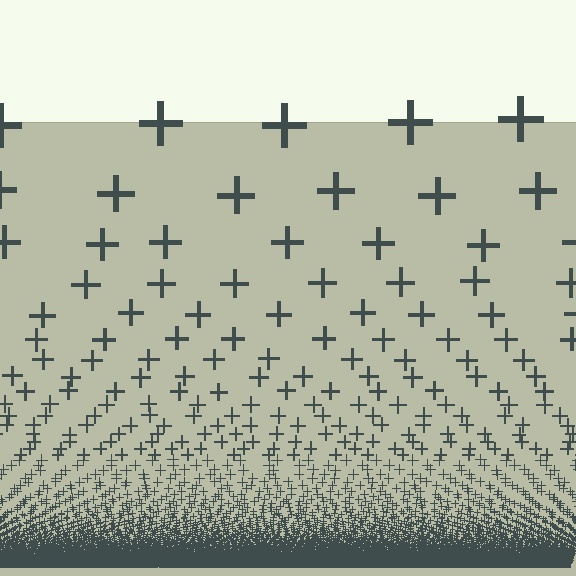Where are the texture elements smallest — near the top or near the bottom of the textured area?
Near the bottom.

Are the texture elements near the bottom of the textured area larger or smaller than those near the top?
Smaller. The gradient is inverted — elements near the bottom are smaller and denser.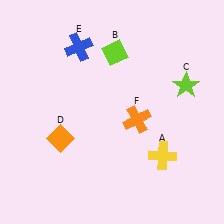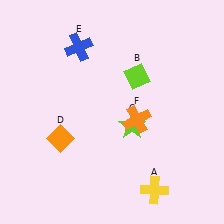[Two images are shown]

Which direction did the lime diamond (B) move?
The lime diamond (B) moved down.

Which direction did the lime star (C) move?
The lime star (C) moved left.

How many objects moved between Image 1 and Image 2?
3 objects moved between the two images.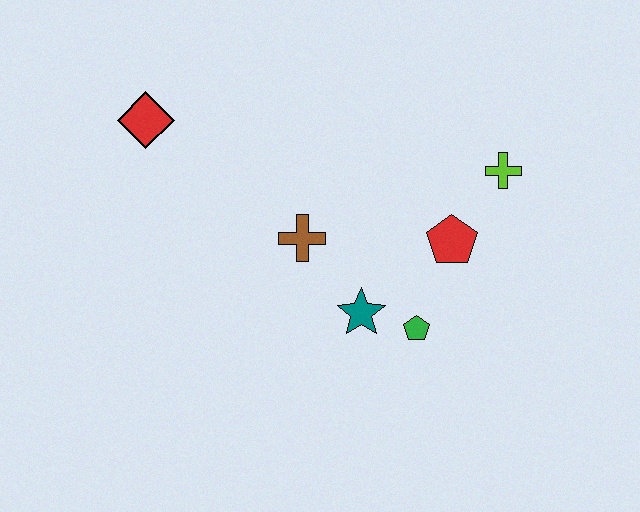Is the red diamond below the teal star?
No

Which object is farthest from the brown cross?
The lime cross is farthest from the brown cross.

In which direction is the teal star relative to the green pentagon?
The teal star is to the left of the green pentagon.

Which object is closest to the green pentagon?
The teal star is closest to the green pentagon.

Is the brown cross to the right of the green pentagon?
No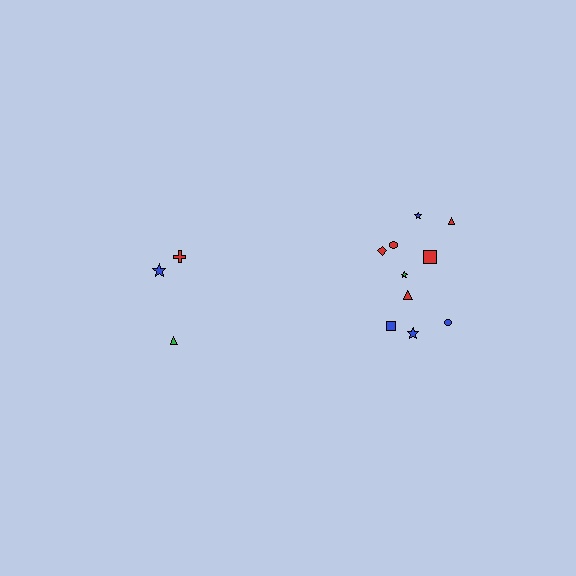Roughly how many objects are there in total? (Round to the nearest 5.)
Roughly 15 objects in total.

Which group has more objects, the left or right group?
The right group.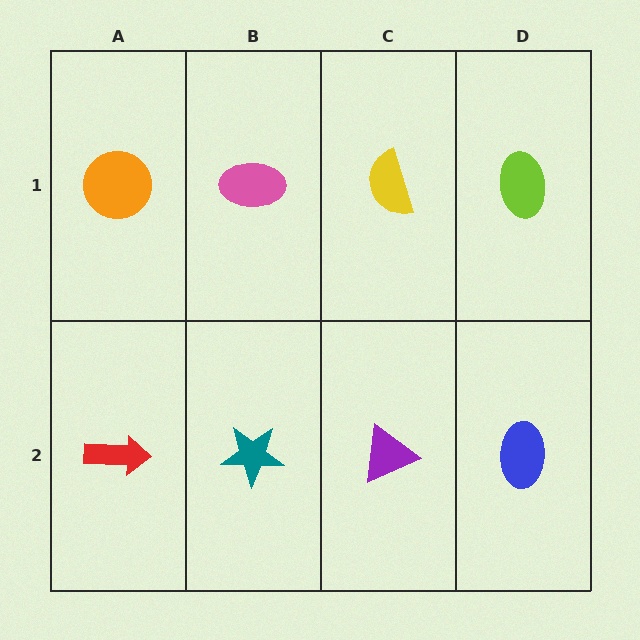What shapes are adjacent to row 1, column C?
A purple triangle (row 2, column C), a pink ellipse (row 1, column B), a lime ellipse (row 1, column D).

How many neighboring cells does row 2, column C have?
3.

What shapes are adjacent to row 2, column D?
A lime ellipse (row 1, column D), a purple triangle (row 2, column C).